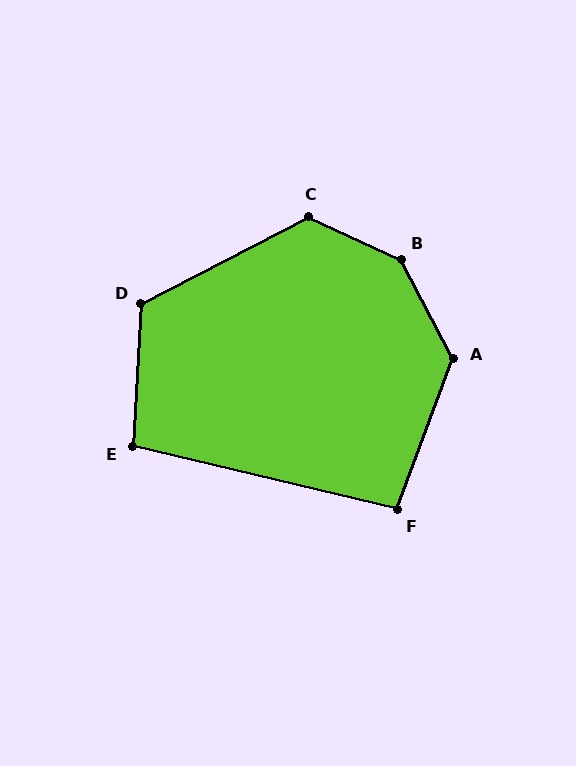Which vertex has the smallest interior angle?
F, at approximately 97 degrees.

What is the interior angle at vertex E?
Approximately 101 degrees (obtuse).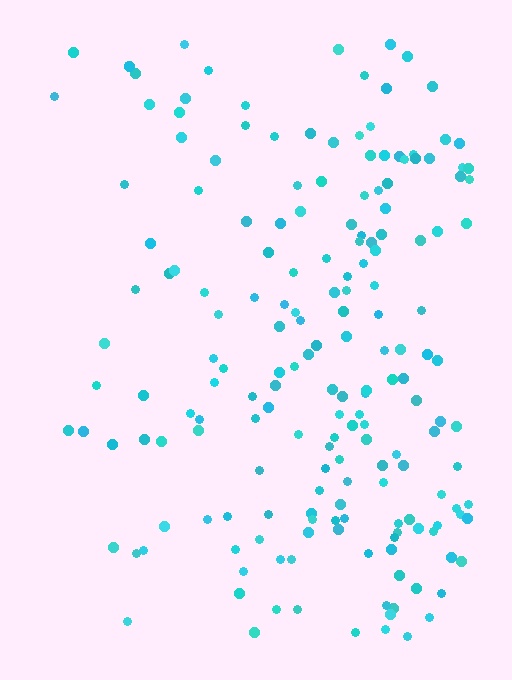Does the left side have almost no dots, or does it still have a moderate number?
Still a moderate number, just noticeably fewer than the right.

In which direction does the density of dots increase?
From left to right, with the right side densest.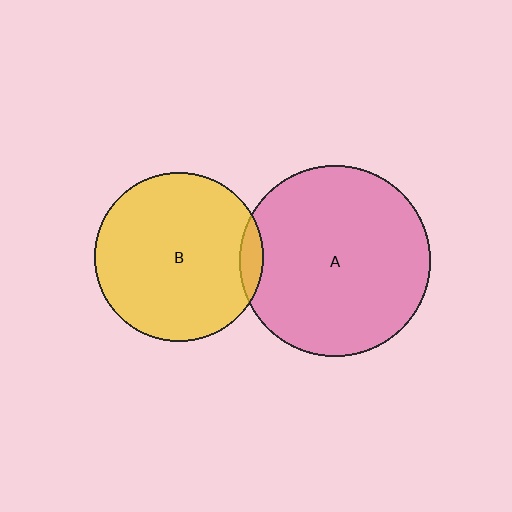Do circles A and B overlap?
Yes.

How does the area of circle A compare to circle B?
Approximately 1.3 times.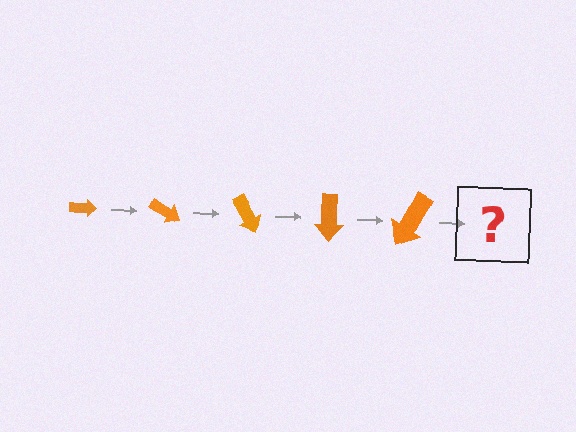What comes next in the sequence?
The next element should be an arrow, larger than the previous one and rotated 150 degrees from the start.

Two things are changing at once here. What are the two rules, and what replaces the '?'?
The two rules are that the arrow grows larger each step and it rotates 30 degrees each step. The '?' should be an arrow, larger than the previous one and rotated 150 degrees from the start.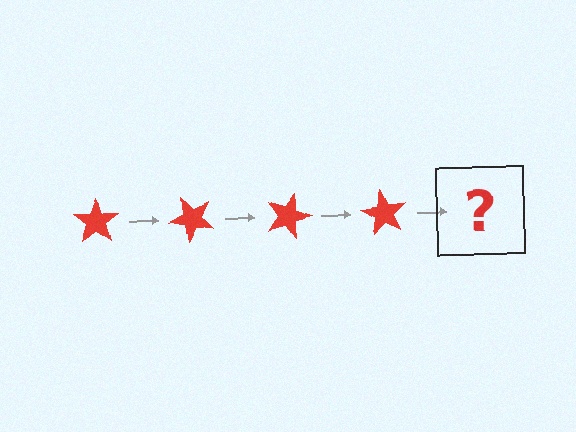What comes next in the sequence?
The next element should be a red star rotated 180 degrees.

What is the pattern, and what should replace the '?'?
The pattern is that the star rotates 45 degrees each step. The '?' should be a red star rotated 180 degrees.